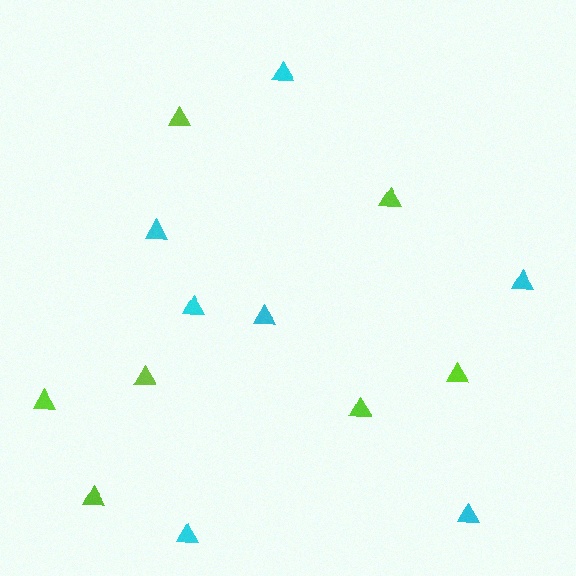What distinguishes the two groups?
There are 2 groups: one group of cyan triangles (7) and one group of lime triangles (7).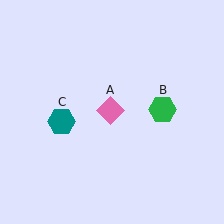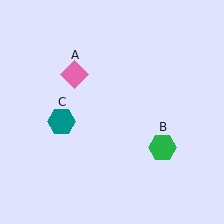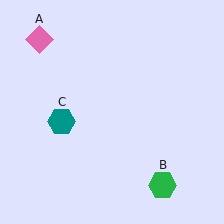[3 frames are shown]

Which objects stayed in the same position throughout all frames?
Teal hexagon (object C) remained stationary.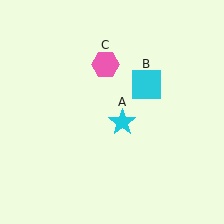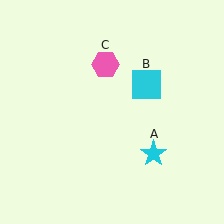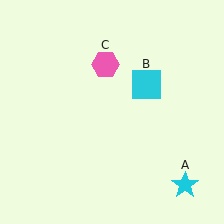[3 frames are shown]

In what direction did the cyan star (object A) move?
The cyan star (object A) moved down and to the right.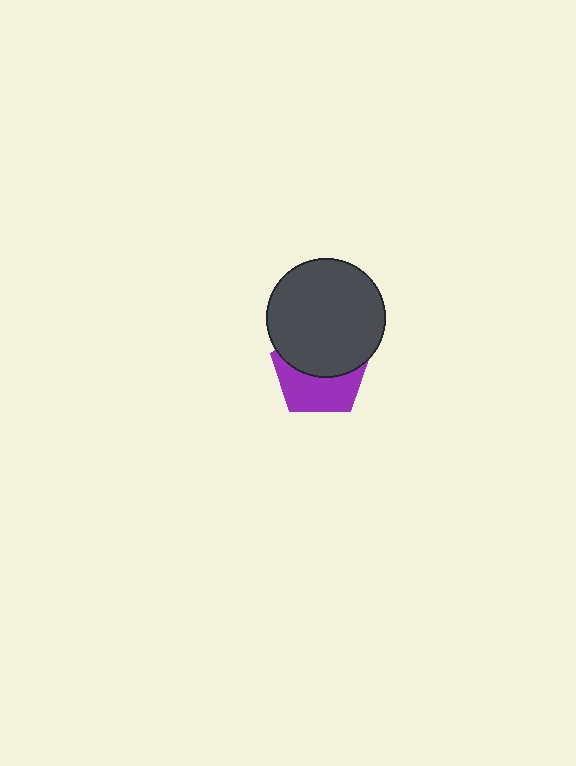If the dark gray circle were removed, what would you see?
You would see the complete purple pentagon.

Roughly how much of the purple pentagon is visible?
About half of it is visible (roughly 47%).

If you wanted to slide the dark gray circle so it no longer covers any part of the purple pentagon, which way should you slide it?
Slide it up — that is the most direct way to separate the two shapes.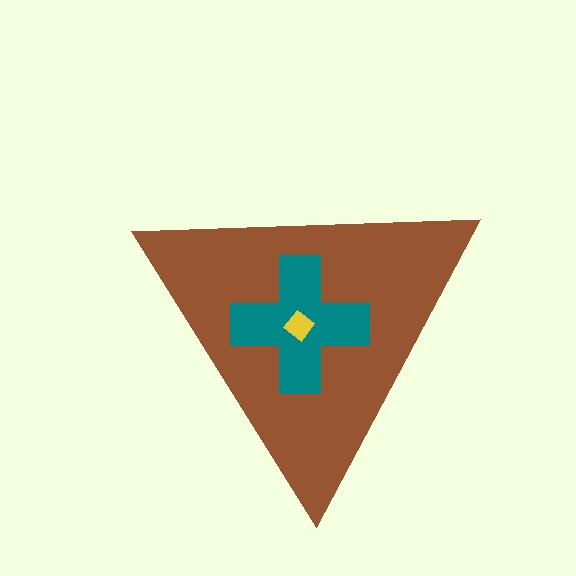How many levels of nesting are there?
3.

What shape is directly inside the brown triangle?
The teal cross.